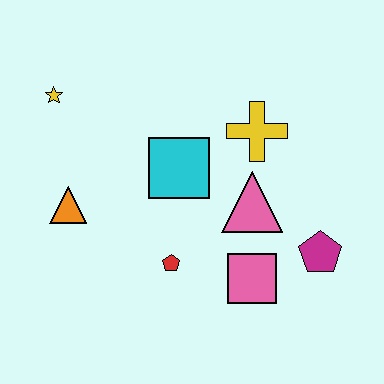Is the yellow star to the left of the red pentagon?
Yes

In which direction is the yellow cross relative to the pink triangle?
The yellow cross is above the pink triangle.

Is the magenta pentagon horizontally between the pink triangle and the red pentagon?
No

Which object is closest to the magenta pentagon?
The pink square is closest to the magenta pentagon.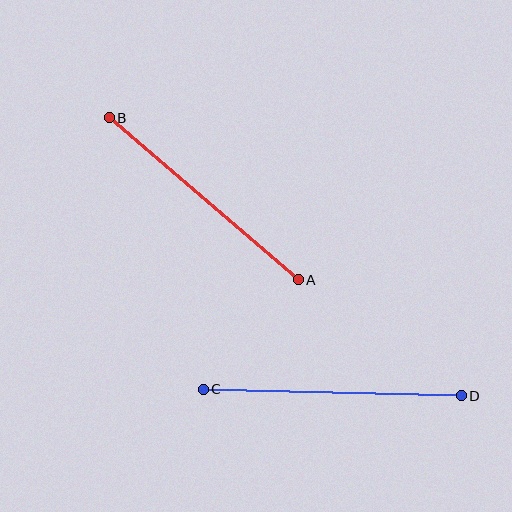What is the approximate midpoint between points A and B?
The midpoint is at approximately (204, 199) pixels.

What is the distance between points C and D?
The distance is approximately 258 pixels.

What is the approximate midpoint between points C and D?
The midpoint is at approximately (332, 392) pixels.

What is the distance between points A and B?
The distance is approximately 249 pixels.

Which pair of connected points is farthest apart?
Points C and D are farthest apart.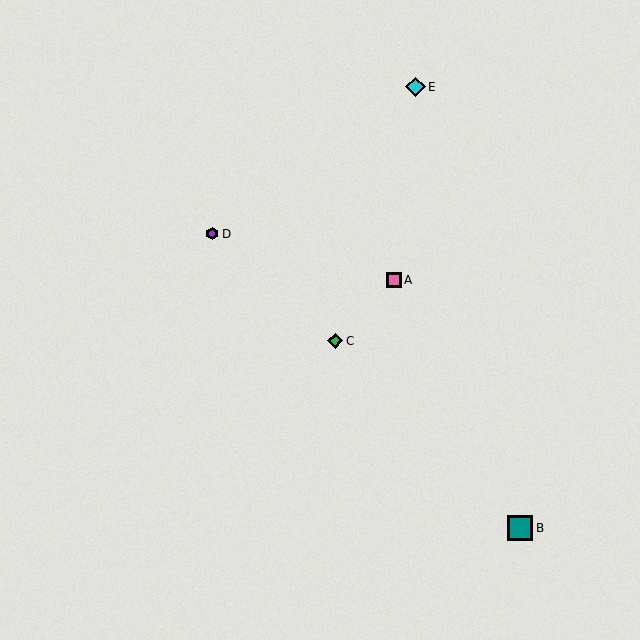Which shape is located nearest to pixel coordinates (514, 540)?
The teal square (labeled B) at (520, 528) is nearest to that location.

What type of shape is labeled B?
Shape B is a teal square.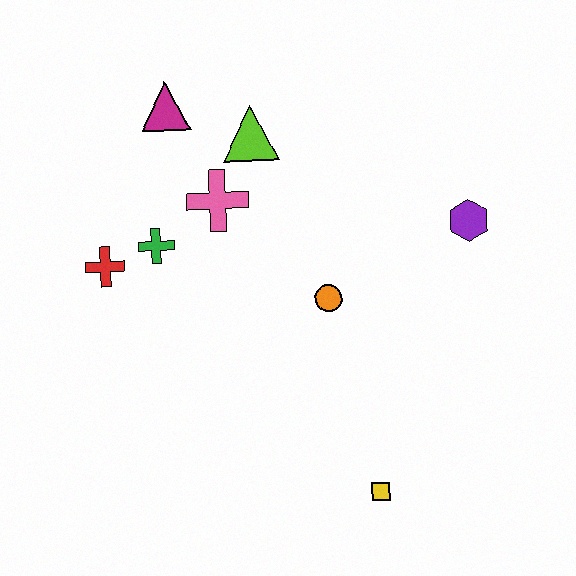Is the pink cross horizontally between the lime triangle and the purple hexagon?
No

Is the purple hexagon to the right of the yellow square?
Yes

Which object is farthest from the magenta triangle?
The yellow square is farthest from the magenta triangle.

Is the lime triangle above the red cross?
Yes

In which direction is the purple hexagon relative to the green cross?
The purple hexagon is to the right of the green cross.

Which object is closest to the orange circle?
The pink cross is closest to the orange circle.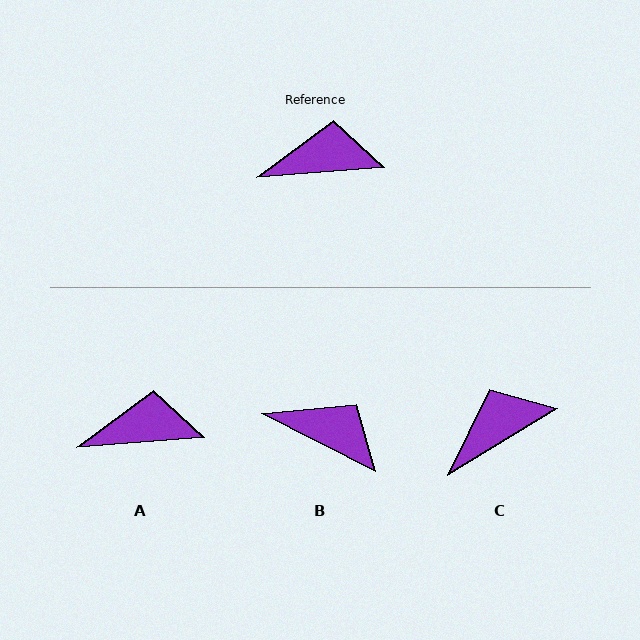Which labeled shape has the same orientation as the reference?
A.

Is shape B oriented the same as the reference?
No, it is off by about 31 degrees.